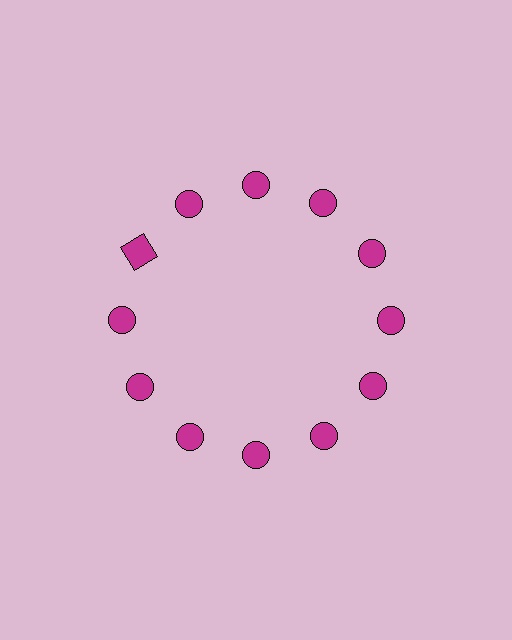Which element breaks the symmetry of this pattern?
The magenta square at roughly the 10 o'clock position breaks the symmetry. All other shapes are magenta circles.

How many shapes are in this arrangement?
There are 12 shapes arranged in a ring pattern.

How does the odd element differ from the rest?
It has a different shape: square instead of circle.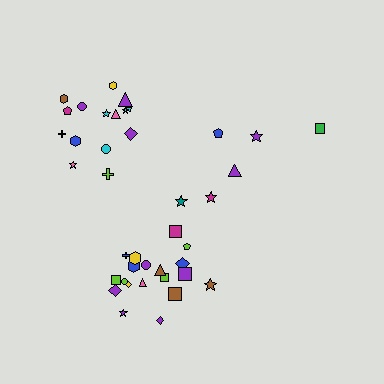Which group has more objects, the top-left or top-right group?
The top-left group.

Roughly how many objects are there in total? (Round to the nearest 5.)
Roughly 40 objects in total.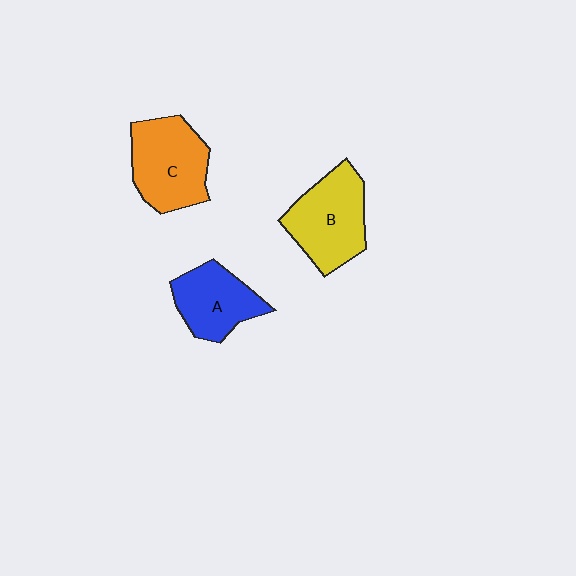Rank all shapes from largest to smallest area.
From largest to smallest: C (orange), B (yellow), A (blue).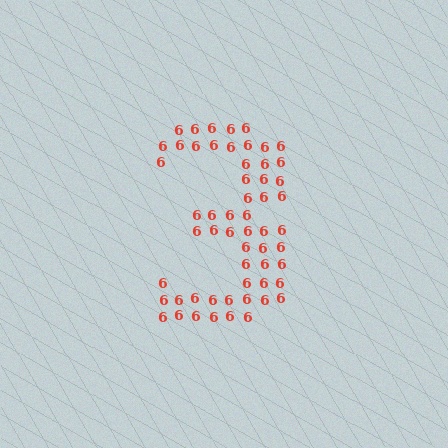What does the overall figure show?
The overall figure shows the digit 3.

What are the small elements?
The small elements are digit 6's.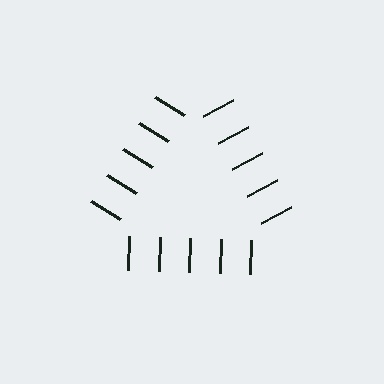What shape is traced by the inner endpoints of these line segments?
An illusory triangle — the line segments terminate on its edges but no continuous stroke is drawn.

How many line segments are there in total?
15 — 5 along each of the 3 edges.